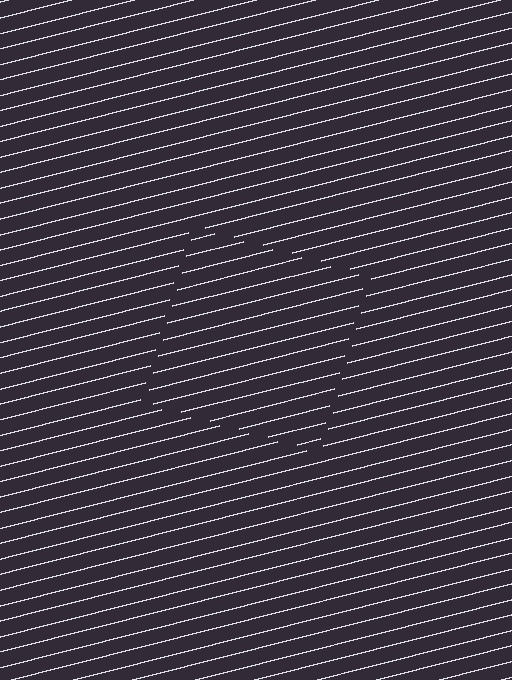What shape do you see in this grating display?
An illusory square. The interior of the shape contains the same grating, shifted by half a period — the contour is defined by the phase discontinuity where line-ends from the inner and outer gratings abut.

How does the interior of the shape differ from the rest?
The interior of the shape contains the same grating, shifted by half a period — the contour is defined by the phase discontinuity where line-ends from the inner and outer gratings abut.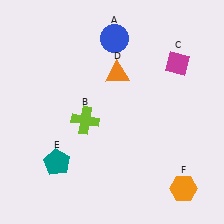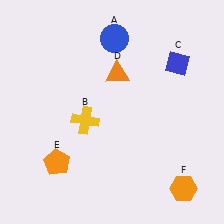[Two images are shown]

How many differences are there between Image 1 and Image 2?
There are 3 differences between the two images.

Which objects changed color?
B changed from lime to yellow. C changed from magenta to blue. E changed from teal to orange.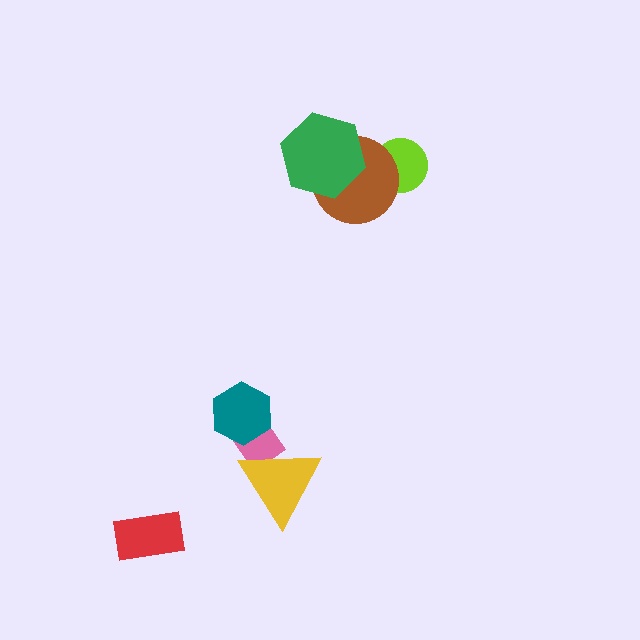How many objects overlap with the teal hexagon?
1 object overlaps with the teal hexagon.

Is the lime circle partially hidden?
Yes, it is partially covered by another shape.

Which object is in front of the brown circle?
The green hexagon is in front of the brown circle.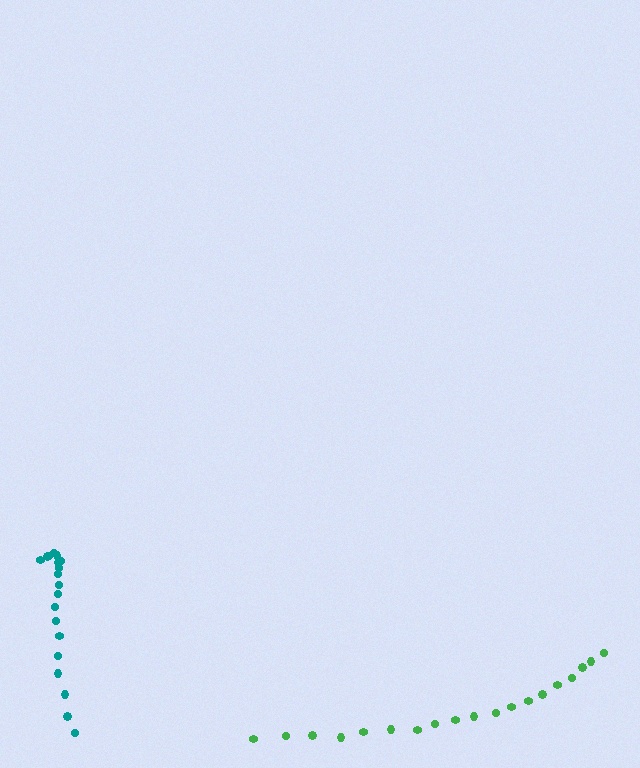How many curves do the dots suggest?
There are 2 distinct paths.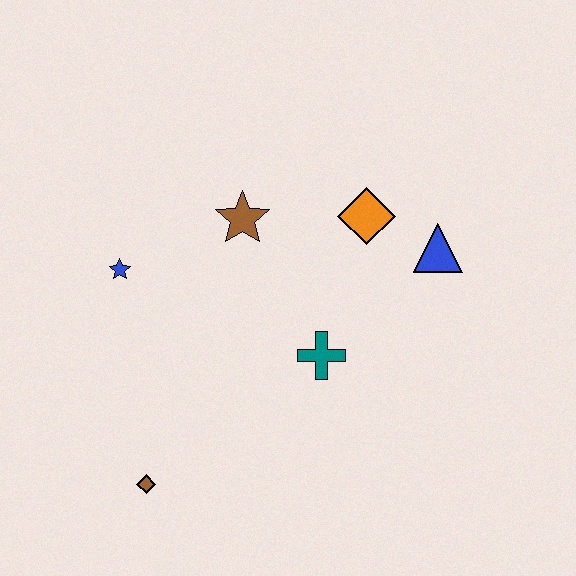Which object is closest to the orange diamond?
The blue triangle is closest to the orange diamond.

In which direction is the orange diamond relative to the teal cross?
The orange diamond is above the teal cross.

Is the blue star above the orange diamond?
No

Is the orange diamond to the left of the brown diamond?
No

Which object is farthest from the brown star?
The brown diamond is farthest from the brown star.